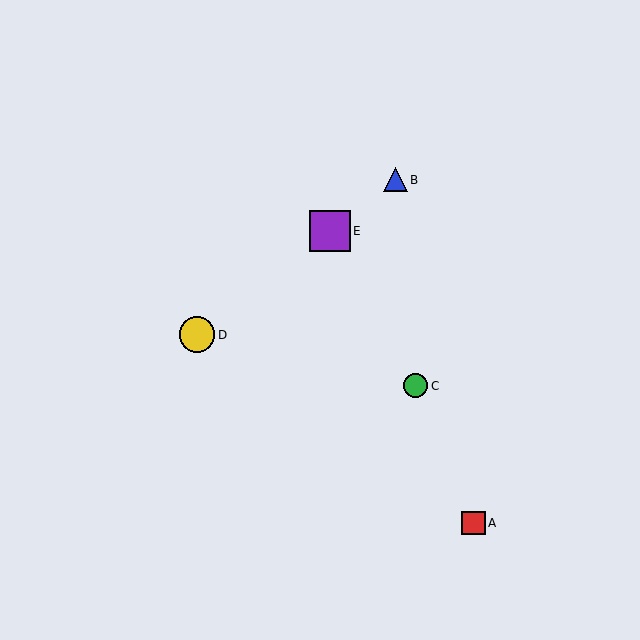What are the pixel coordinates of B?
Object B is at (395, 180).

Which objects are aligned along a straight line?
Objects B, D, E are aligned along a straight line.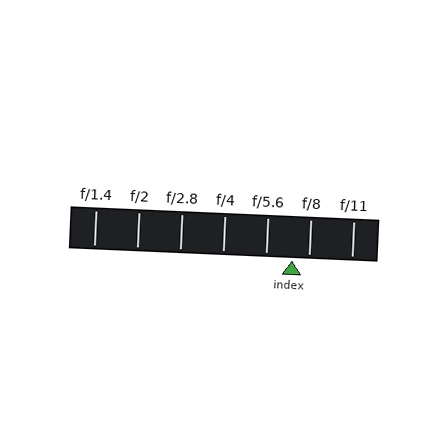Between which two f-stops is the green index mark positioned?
The index mark is between f/5.6 and f/8.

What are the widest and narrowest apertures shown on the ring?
The widest aperture shown is f/1.4 and the narrowest is f/11.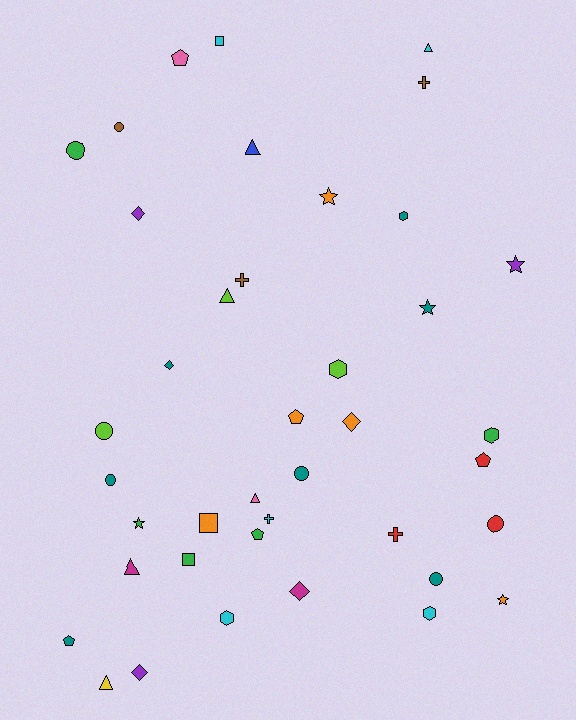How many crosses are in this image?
There are 4 crosses.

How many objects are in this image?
There are 40 objects.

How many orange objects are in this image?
There are 5 orange objects.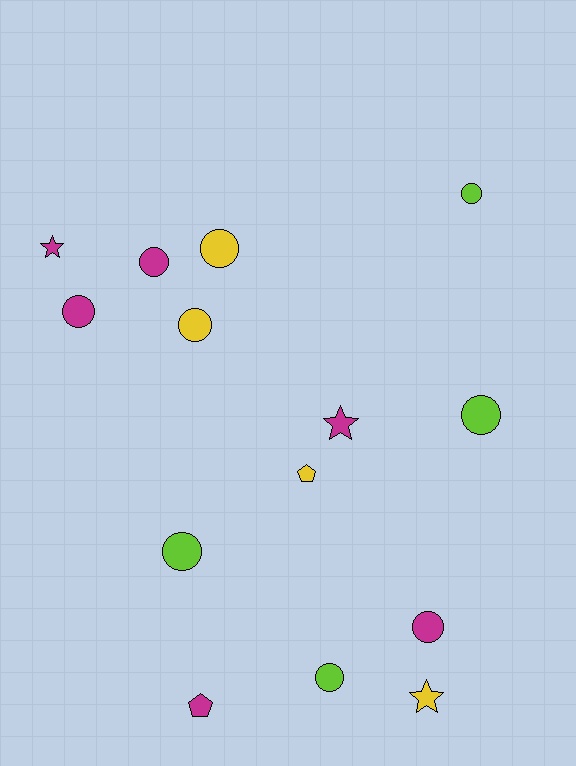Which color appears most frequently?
Magenta, with 6 objects.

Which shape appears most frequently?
Circle, with 9 objects.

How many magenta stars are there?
There are 2 magenta stars.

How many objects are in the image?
There are 14 objects.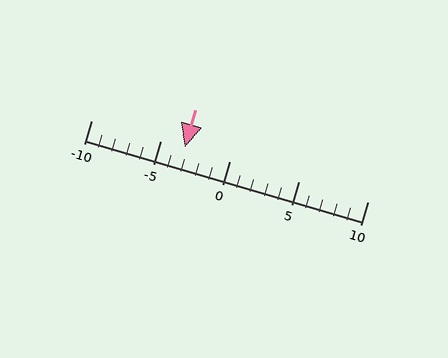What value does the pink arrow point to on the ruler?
The pink arrow points to approximately -3.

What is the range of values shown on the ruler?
The ruler shows values from -10 to 10.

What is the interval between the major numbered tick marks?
The major tick marks are spaced 5 units apart.